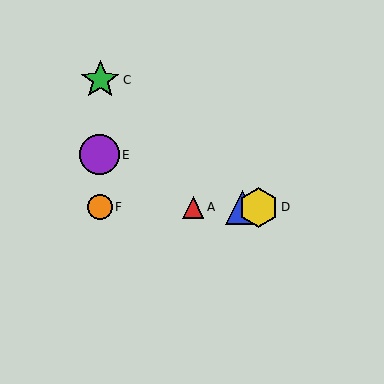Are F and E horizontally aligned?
No, F is at y≈207 and E is at y≈155.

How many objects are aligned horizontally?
4 objects (A, B, D, F) are aligned horizontally.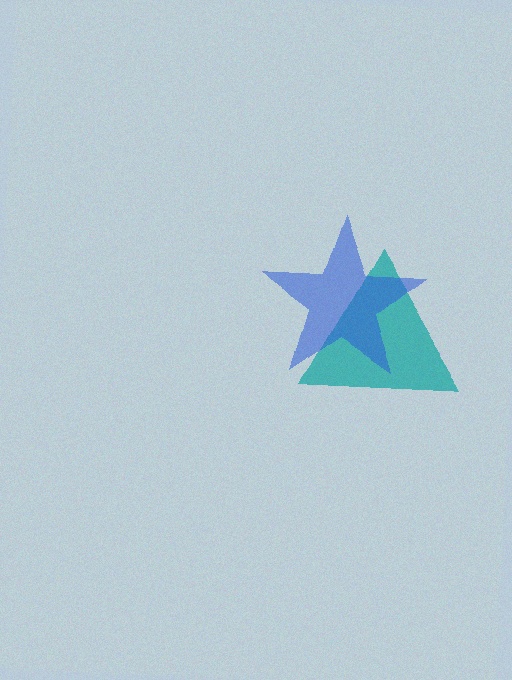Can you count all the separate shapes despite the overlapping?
Yes, there are 2 separate shapes.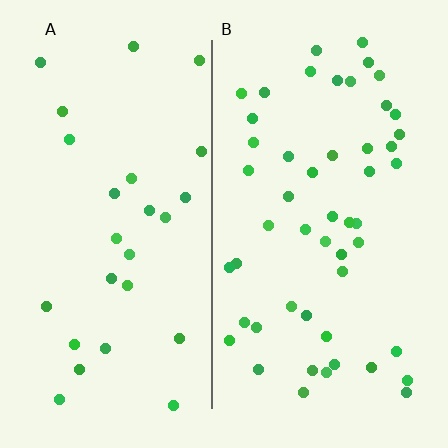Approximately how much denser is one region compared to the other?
Approximately 1.9× — region B over region A.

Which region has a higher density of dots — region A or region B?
B (the right).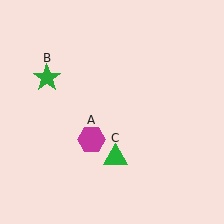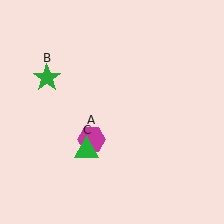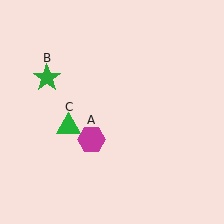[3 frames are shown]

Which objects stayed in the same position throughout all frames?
Magenta hexagon (object A) and green star (object B) remained stationary.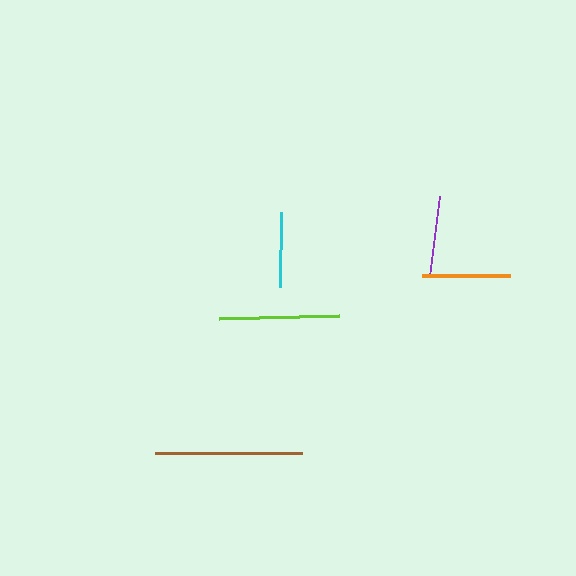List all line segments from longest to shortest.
From longest to shortest: brown, lime, orange, purple, cyan.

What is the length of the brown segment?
The brown segment is approximately 147 pixels long.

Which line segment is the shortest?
The cyan line is the shortest at approximately 75 pixels.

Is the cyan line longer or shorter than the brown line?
The brown line is longer than the cyan line.